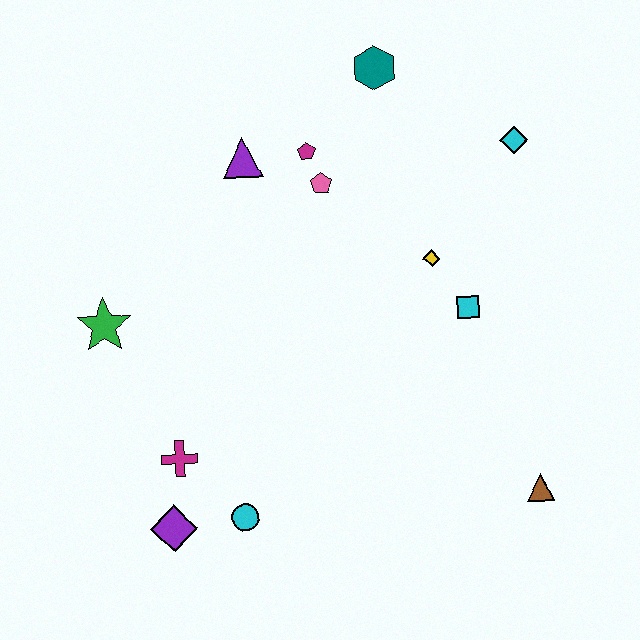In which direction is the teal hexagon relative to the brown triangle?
The teal hexagon is above the brown triangle.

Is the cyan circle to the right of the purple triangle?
No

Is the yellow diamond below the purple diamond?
No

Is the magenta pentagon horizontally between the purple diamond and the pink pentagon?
Yes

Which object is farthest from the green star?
The brown triangle is farthest from the green star.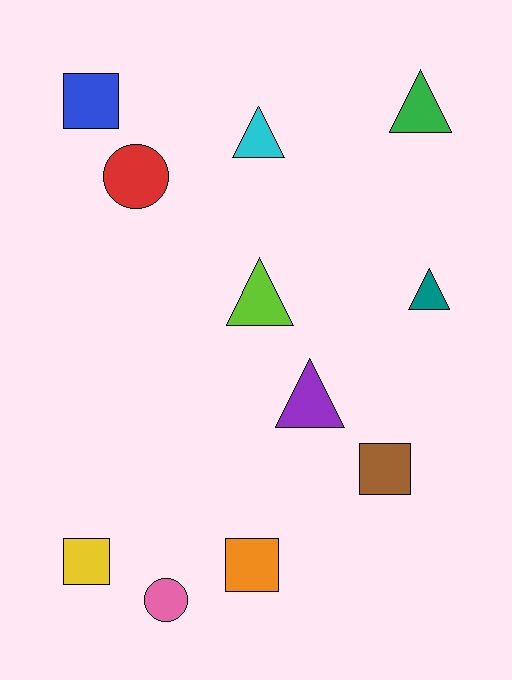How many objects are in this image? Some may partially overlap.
There are 11 objects.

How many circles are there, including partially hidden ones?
There are 2 circles.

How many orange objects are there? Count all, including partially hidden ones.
There is 1 orange object.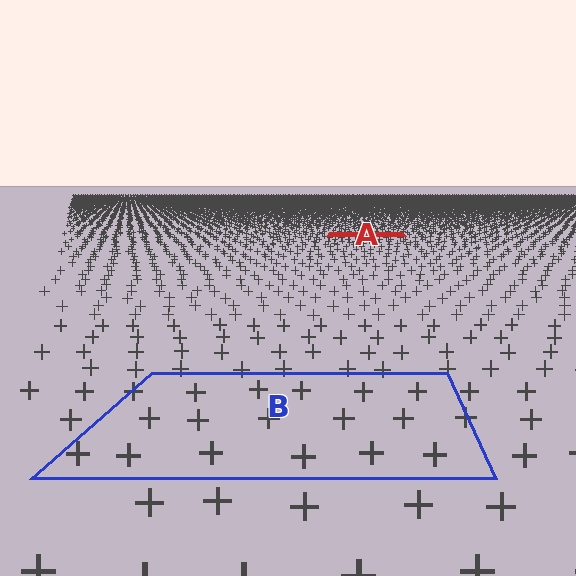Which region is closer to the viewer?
Region B is closer. The texture elements there are larger and more spread out.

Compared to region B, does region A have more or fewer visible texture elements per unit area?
Region A has more texture elements per unit area — they are packed more densely because it is farther away.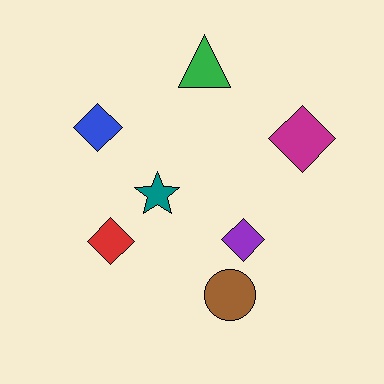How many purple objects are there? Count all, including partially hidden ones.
There is 1 purple object.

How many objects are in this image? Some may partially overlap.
There are 7 objects.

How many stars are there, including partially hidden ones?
There is 1 star.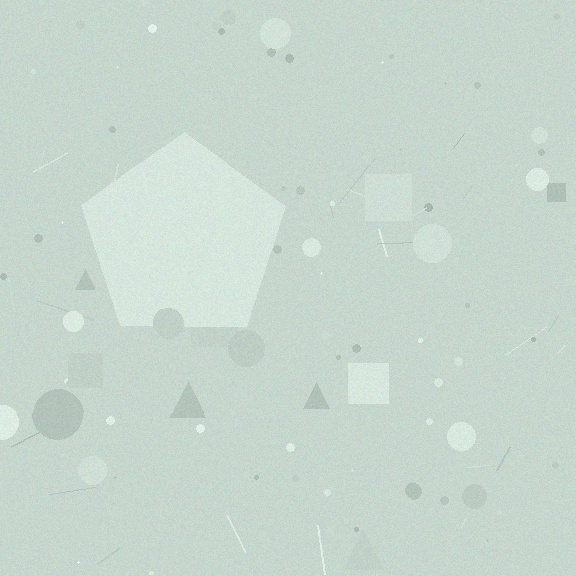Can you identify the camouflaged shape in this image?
The camouflaged shape is a pentagon.